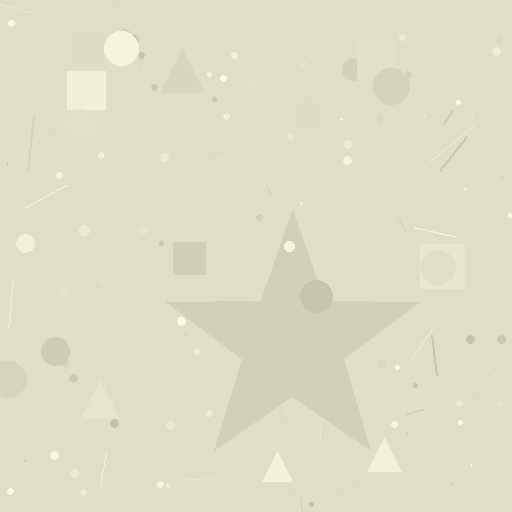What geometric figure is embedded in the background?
A star is embedded in the background.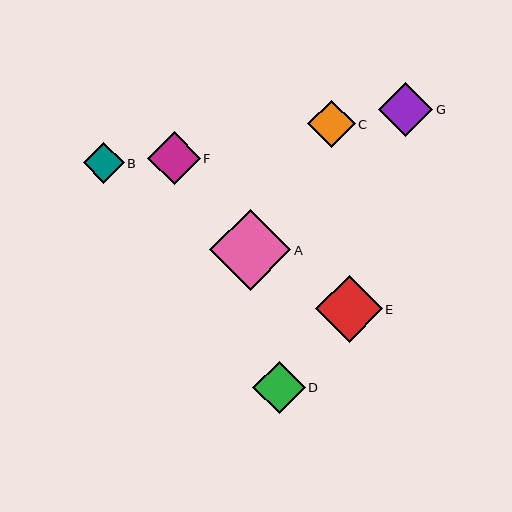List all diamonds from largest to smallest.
From largest to smallest: A, E, G, F, D, C, B.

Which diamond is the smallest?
Diamond B is the smallest with a size of approximately 41 pixels.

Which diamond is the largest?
Diamond A is the largest with a size of approximately 81 pixels.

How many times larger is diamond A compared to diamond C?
Diamond A is approximately 1.7 times the size of diamond C.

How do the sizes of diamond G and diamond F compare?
Diamond G and diamond F are approximately the same size.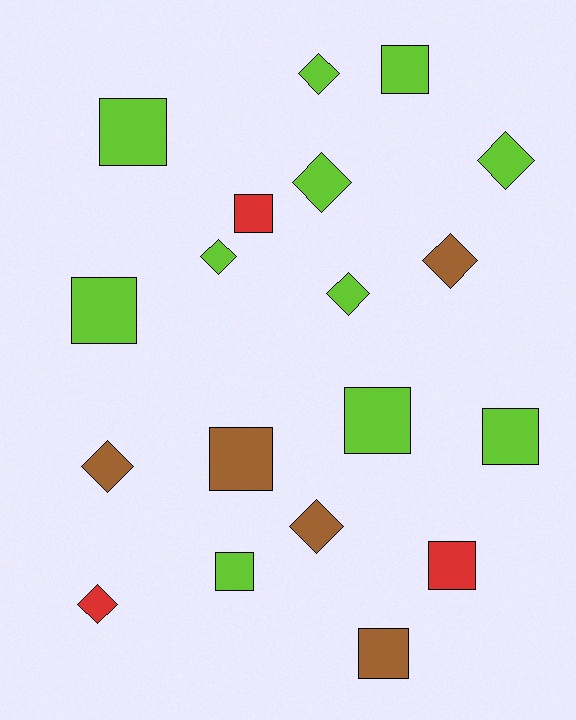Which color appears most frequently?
Lime, with 11 objects.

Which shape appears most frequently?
Square, with 10 objects.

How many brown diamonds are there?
There are 3 brown diamonds.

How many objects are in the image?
There are 19 objects.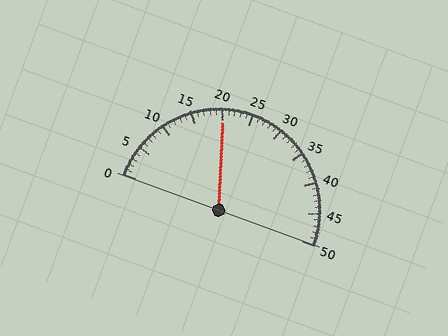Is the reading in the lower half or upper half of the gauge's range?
The reading is in the lower half of the range (0 to 50).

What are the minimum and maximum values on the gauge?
The gauge ranges from 0 to 50.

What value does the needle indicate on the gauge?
The needle indicates approximately 20.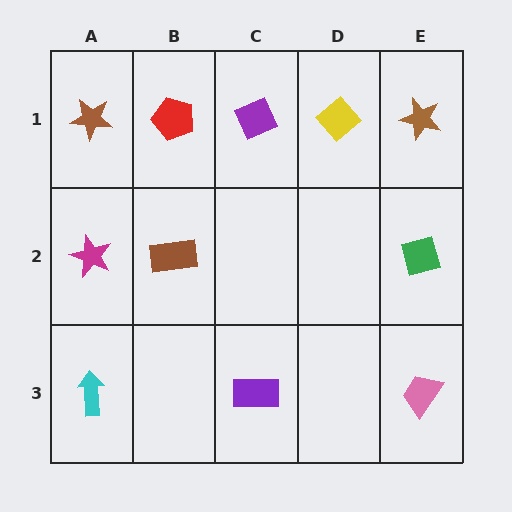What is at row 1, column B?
A red pentagon.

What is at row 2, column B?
A brown rectangle.